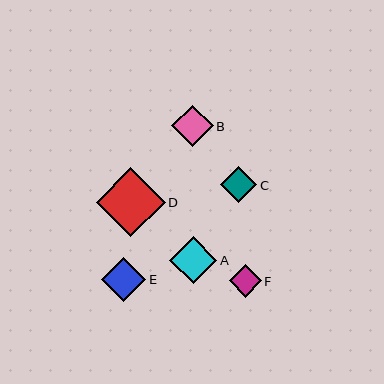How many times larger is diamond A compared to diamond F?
Diamond A is approximately 1.5 times the size of diamond F.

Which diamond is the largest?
Diamond D is the largest with a size of approximately 69 pixels.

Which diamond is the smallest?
Diamond F is the smallest with a size of approximately 32 pixels.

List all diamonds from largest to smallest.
From largest to smallest: D, A, E, B, C, F.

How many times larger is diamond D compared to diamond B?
Diamond D is approximately 1.7 times the size of diamond B.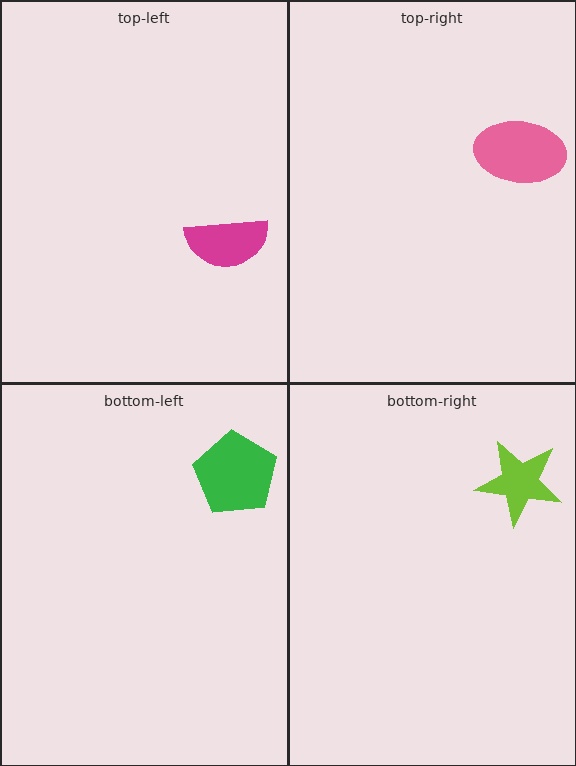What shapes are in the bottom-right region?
The lime star.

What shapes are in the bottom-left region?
The green pentagon.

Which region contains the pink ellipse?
The top-right region.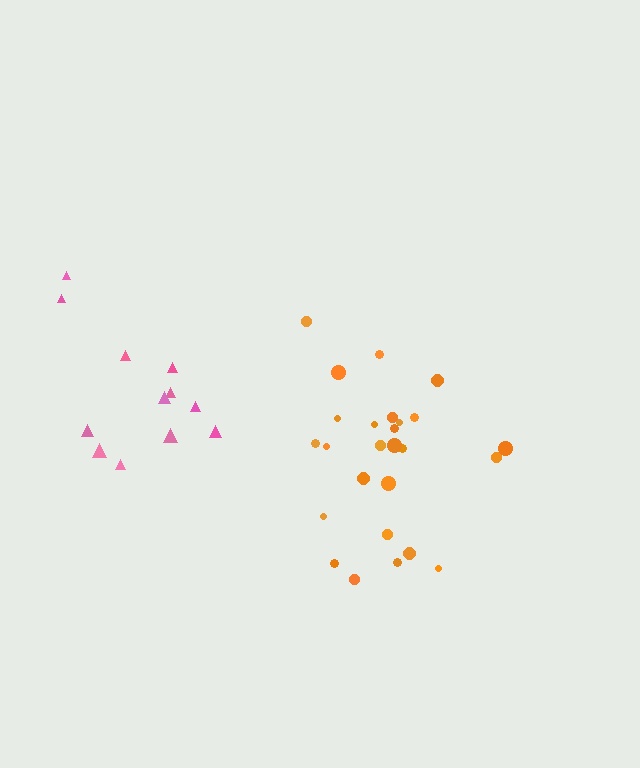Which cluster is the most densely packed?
Orange.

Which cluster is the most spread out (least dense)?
Pink.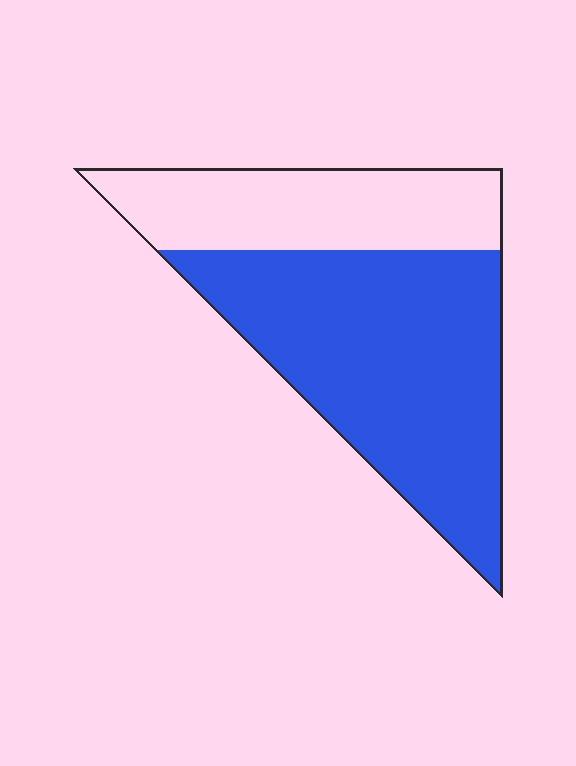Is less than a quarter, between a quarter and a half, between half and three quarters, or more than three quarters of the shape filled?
Between half and three quarters.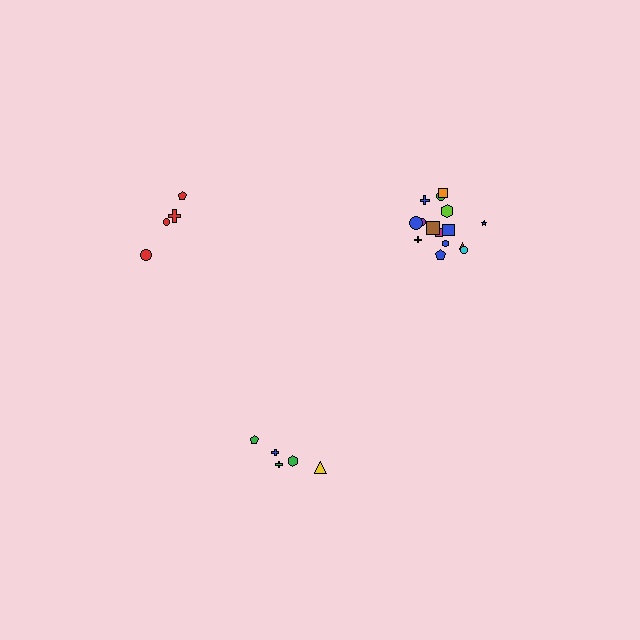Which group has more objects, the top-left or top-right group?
The top-right group.